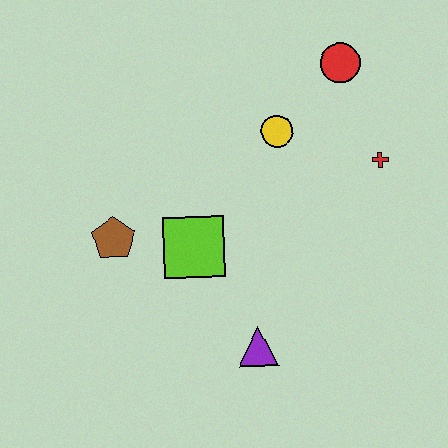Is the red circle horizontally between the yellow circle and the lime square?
No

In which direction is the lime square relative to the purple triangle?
The lime square is above the purple triangle.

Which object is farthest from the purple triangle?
The red circle is farthest from the purple triangle.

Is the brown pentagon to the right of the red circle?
No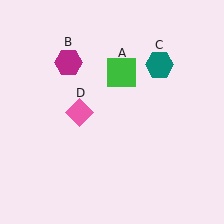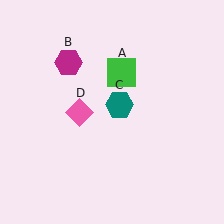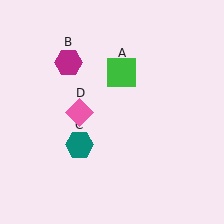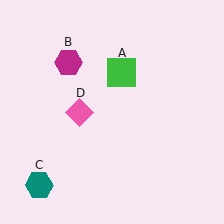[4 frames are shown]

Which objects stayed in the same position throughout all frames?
Green square (object A) and magenta hexagon (object B) and pink diamond (object D) remained stationary.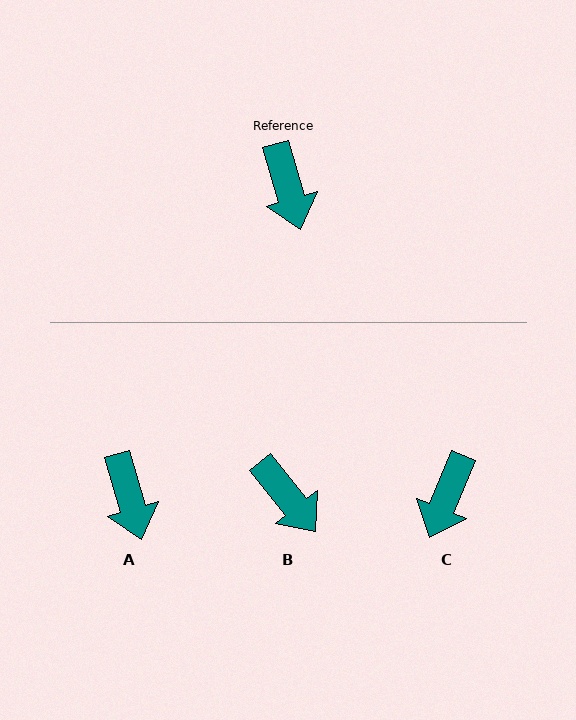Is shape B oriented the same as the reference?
No, it is off by about 23 degrees.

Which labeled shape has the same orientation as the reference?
A.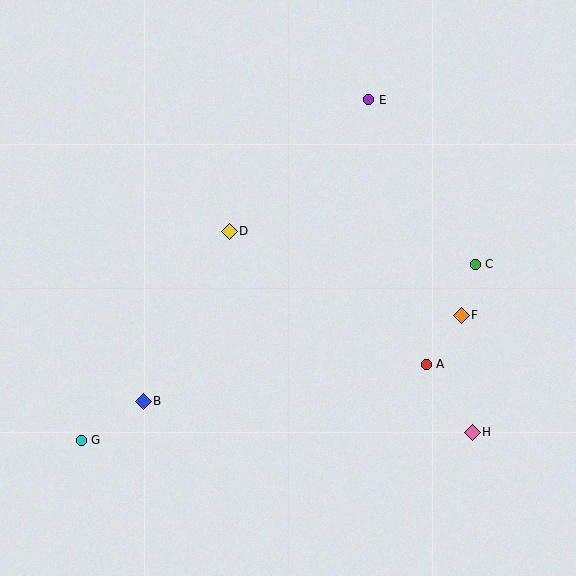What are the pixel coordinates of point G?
Point G is at (81, 440).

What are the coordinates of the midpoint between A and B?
The midpoint between A and B is at (285, 383).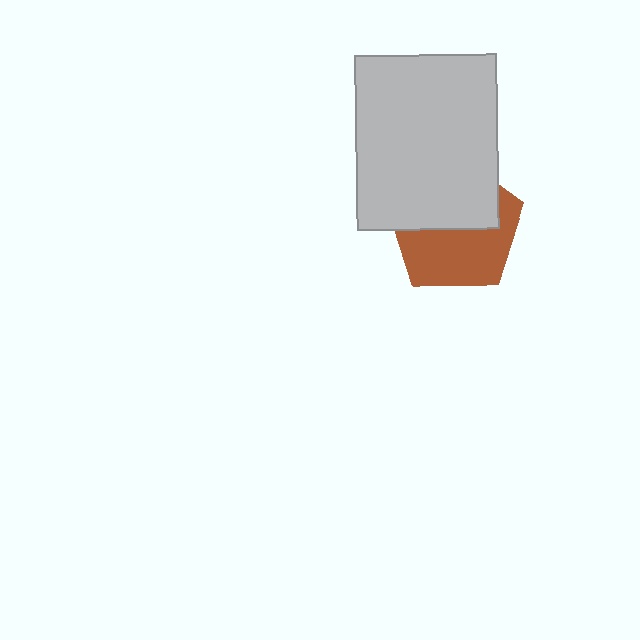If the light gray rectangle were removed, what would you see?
You would see the complete brown pentagon.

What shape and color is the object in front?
The object in front is a light gray rectangle.